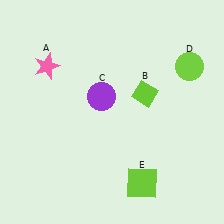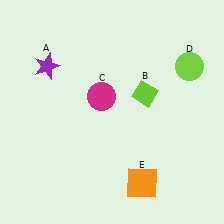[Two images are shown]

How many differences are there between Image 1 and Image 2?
There are 3 differences between the two images.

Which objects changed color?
A changed from pink to purple. C changed from purple to magenta. E changed from lime to orange.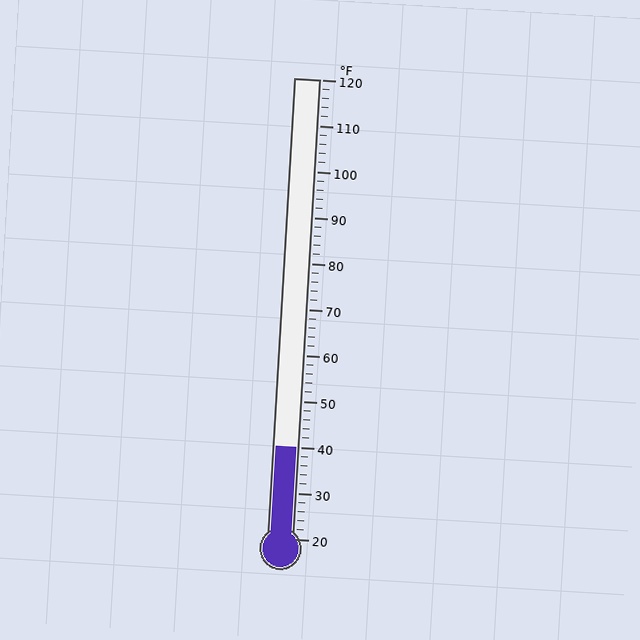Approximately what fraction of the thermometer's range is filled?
The thermometer is filled to approximately 20% of its range.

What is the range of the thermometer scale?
The thermometer scale ranges from 20°F to 120°F.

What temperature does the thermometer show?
The thermometer shows approximately 40°F.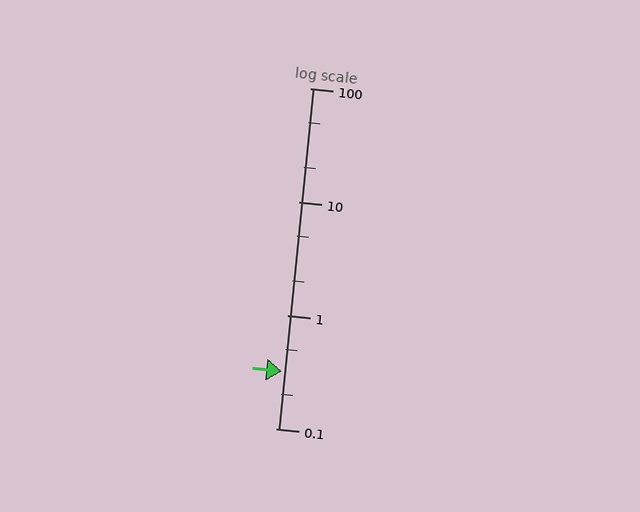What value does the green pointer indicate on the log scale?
The pointer indicates approximately 0.32.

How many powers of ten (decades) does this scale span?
The scale spans 3 decades, from 0.1 to 100.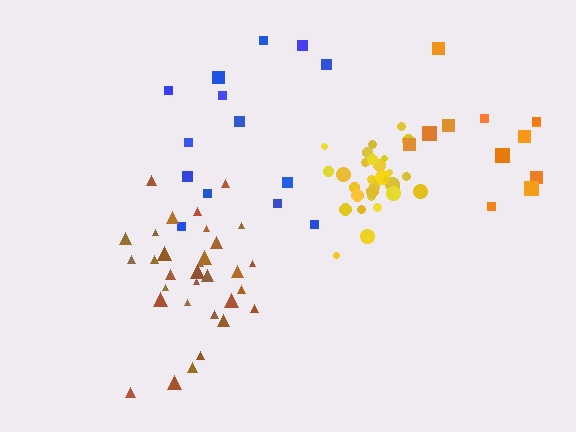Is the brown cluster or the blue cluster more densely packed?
Brown.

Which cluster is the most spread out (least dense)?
Orange.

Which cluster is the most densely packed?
Yellow.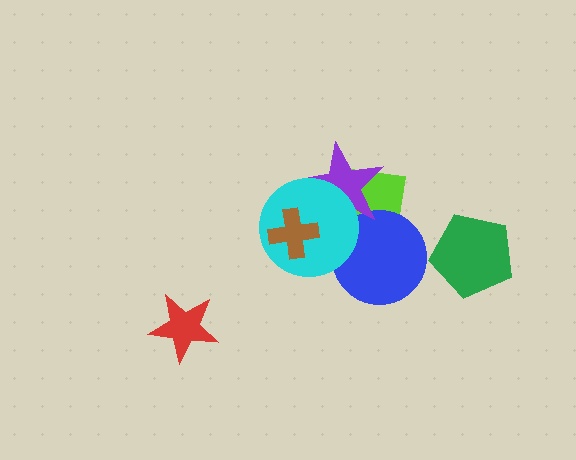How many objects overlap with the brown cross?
1 object overlaps with the brown cross.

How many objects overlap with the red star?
0 objects overlap with the red star.